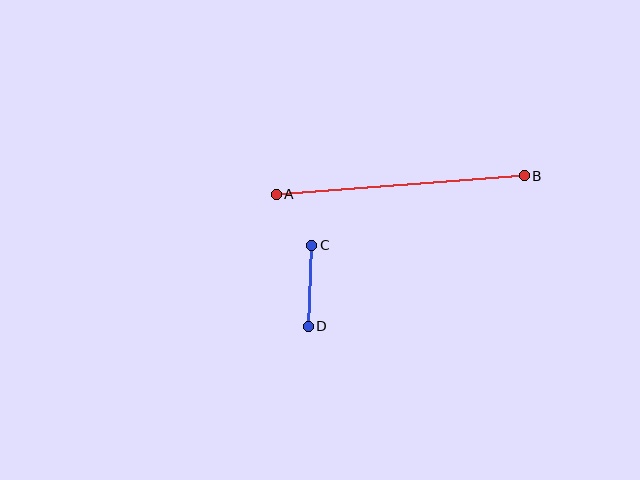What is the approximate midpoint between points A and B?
The midpoint is at approximately (400, 185) pixels.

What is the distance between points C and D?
The distance is approximately 81 pixels.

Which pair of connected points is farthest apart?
Points A and B are farthest apart.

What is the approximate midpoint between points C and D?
The midpoint is at approximately (310, 286) pixels.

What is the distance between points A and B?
The distance is approximately 249 pixels.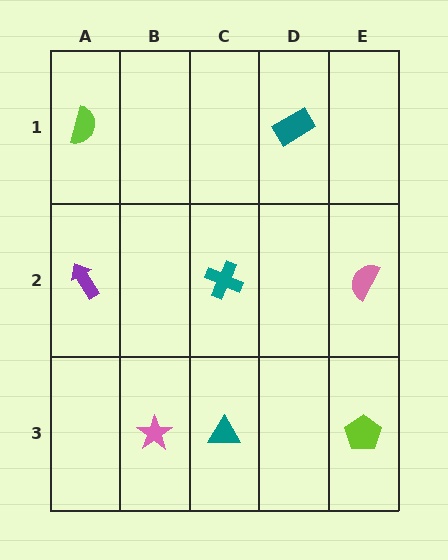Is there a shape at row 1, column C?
No, that cell is empty.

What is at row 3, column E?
A lime pentagon.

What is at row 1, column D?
A teal rectangle.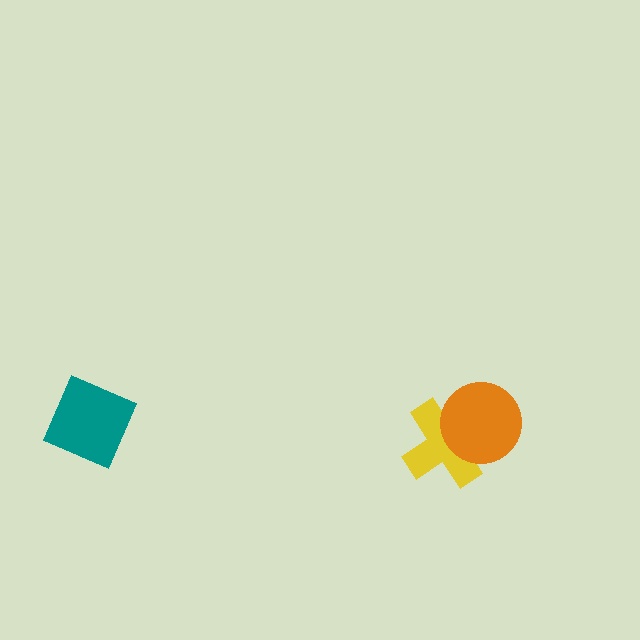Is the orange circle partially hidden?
No, no other shape covers it.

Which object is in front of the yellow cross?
The orange circle is in front of the yellow cross.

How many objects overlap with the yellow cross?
1 object overlaps with the yellow cross.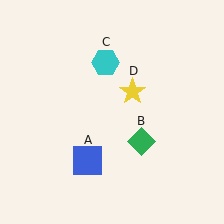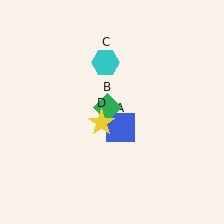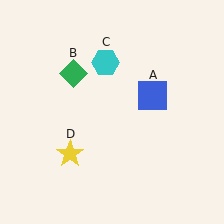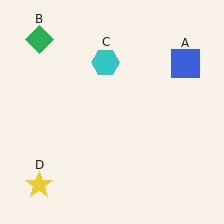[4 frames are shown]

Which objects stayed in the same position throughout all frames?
Cyan hexagon (object C) remained stationary.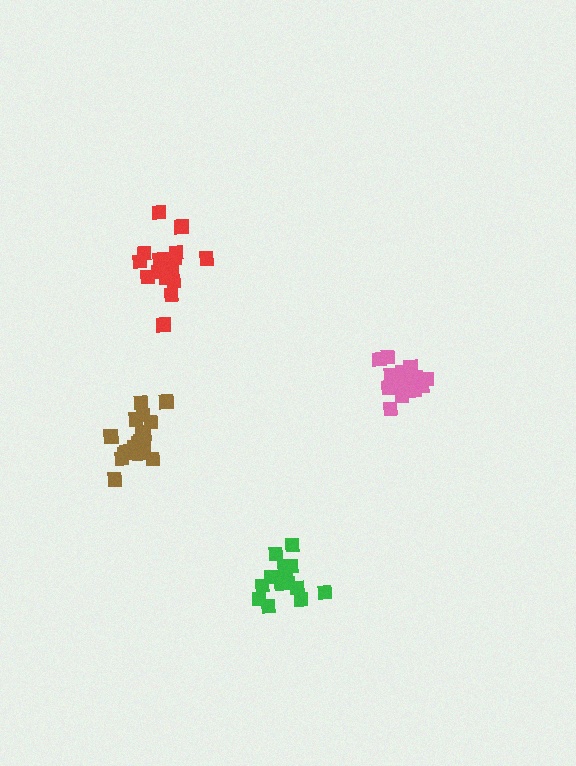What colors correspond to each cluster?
The clusters are colored: pink, green, brown, red.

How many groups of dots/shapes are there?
There are 4 groups.